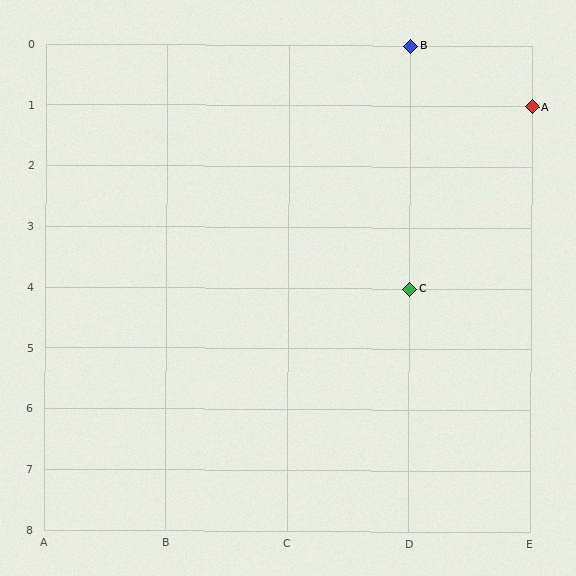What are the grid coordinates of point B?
Point B is at grid coordinates (D, 0).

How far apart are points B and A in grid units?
Points B and A are 1 column and 1 row apart (about 1.4 grid units diagonally).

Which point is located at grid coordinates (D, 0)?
Point B is at (D, 0).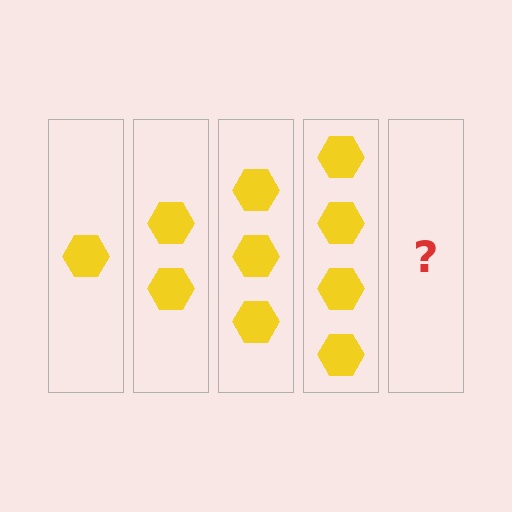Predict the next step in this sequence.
The next step is 5 hexagons.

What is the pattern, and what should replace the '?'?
The pattern is that each step adds one more hexagon. The '?' should be 5 hexagons.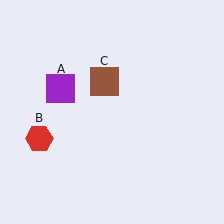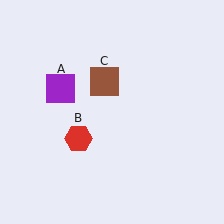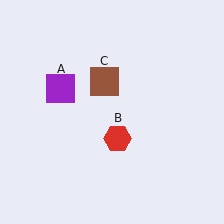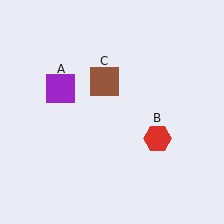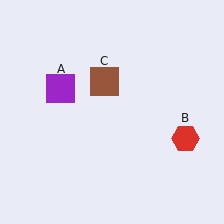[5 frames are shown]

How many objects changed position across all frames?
1 object changed position: red hexagon (object B).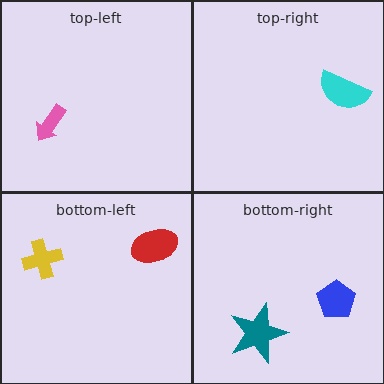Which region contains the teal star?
The bottom-right region.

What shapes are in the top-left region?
The pink arrow.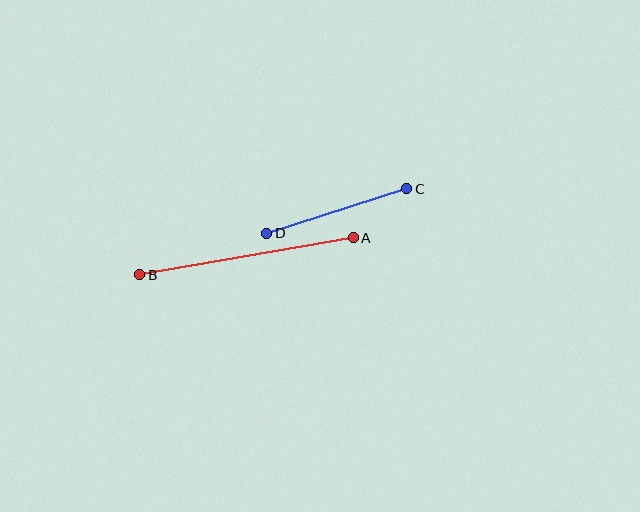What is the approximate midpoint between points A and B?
The midpoint is at approximately (246, 256) pixels.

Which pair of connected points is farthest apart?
Points A and B are farthest apart.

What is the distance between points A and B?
The distance is approximately 217 pixels.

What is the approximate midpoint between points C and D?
The midpoint is at approximately (337, 211) pixels.